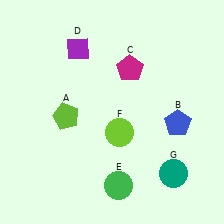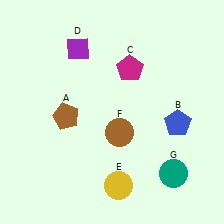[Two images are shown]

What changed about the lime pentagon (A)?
In Image 1, A is lime. In Image 2, it changed to brown.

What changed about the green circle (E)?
In Image 1, E is green. In Image 2, it changed to yellow.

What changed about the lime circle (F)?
In Image 1, F is lime. In Image 2, it changed to brown.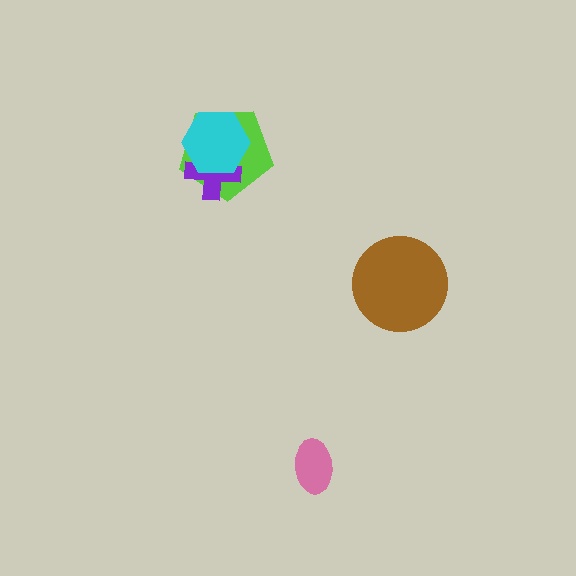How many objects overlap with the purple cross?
2 objects overlap with the purple cross.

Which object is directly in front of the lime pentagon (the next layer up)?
The purple cross is directly in front of the lime pentagon.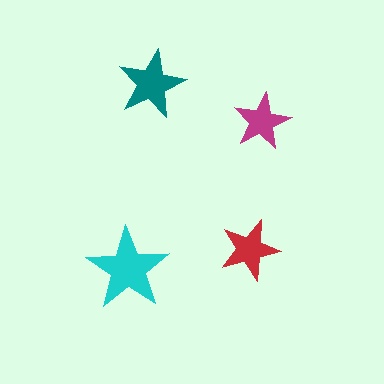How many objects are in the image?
There are 4 objects in the image.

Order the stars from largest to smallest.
the cyan one, the teal one, the red one, the magenta one.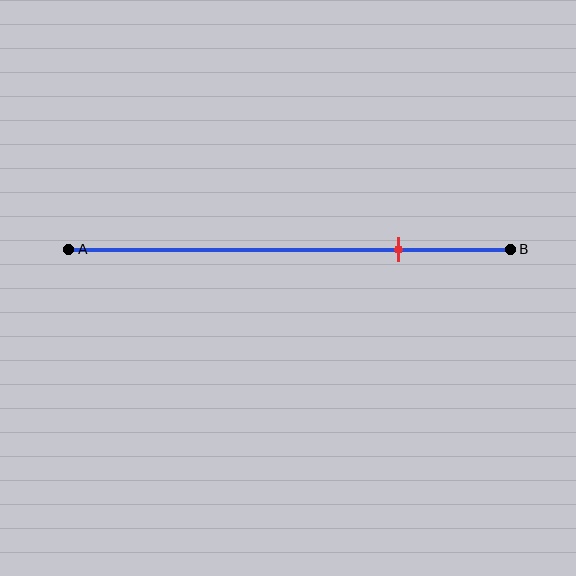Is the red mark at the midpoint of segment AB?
No, the mark is at about 75% from A, not at the 50% midpoint.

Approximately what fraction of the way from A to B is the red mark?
The red mark is approximately 75% of the way from A to B.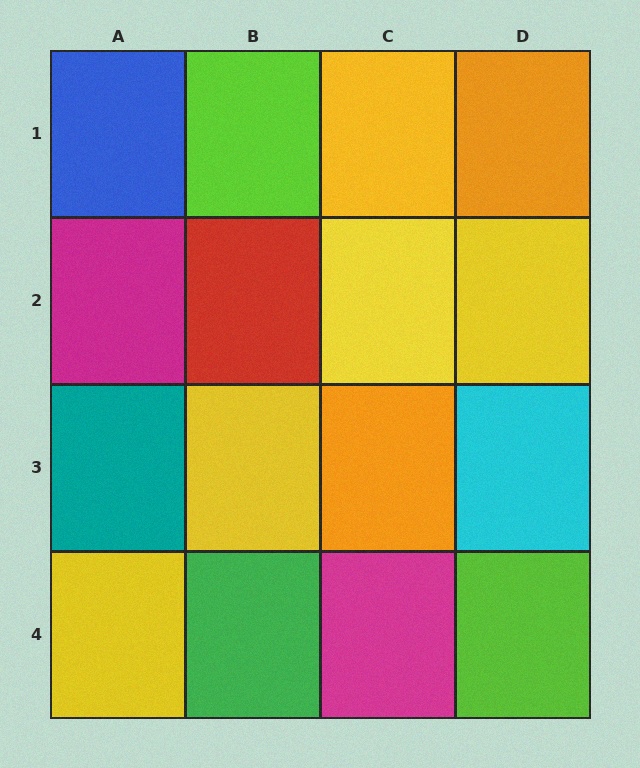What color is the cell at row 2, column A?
Magenta.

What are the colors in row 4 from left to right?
Yellow, green, magenta, lime.